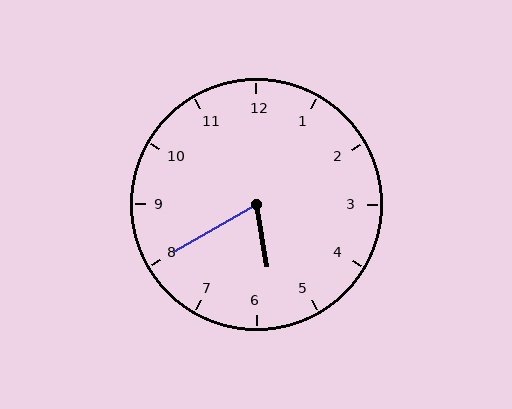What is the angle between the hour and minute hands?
Approximately 70 degrees.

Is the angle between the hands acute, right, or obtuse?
It is acute.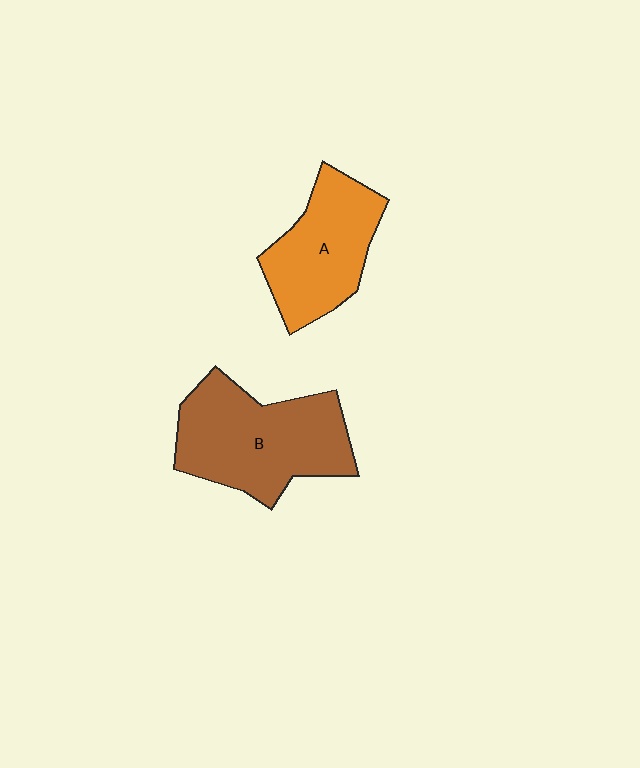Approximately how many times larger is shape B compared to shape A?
Approximately 1.3 times.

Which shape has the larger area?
Shape B (brown).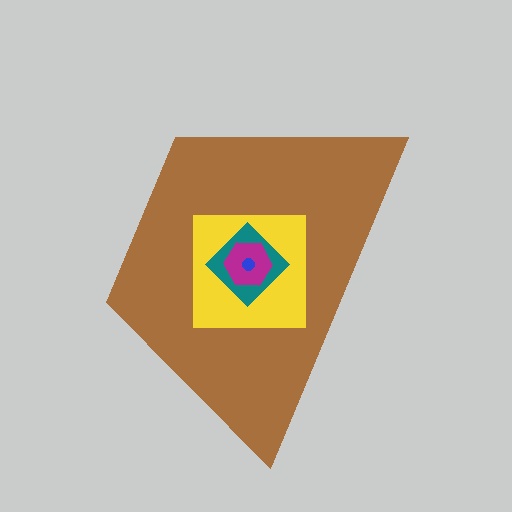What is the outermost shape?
The brown trapezoid.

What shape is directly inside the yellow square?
The teal diamond.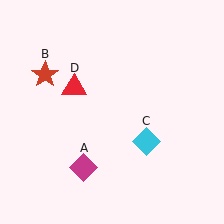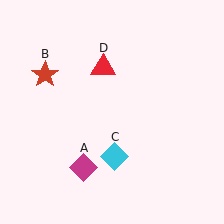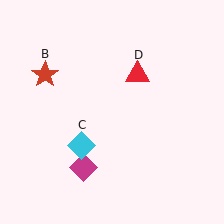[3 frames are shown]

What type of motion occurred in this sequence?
The cyan diamond (object C), red triangle (object D) rotated clockwise around the center of the scene.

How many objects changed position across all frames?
2 objects changed position: cyan diamond (object C), red triangle (object D).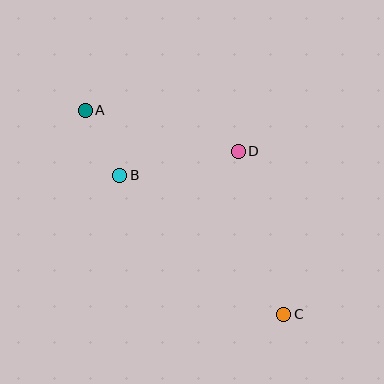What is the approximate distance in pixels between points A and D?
The distance between A and D is approximately 158 pixels.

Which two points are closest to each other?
Points A and B are closest to each other.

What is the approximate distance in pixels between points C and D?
The distance between C and D is approximately 169 pixels.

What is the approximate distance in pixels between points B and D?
The distance between B and D is approximately 121 pixels.